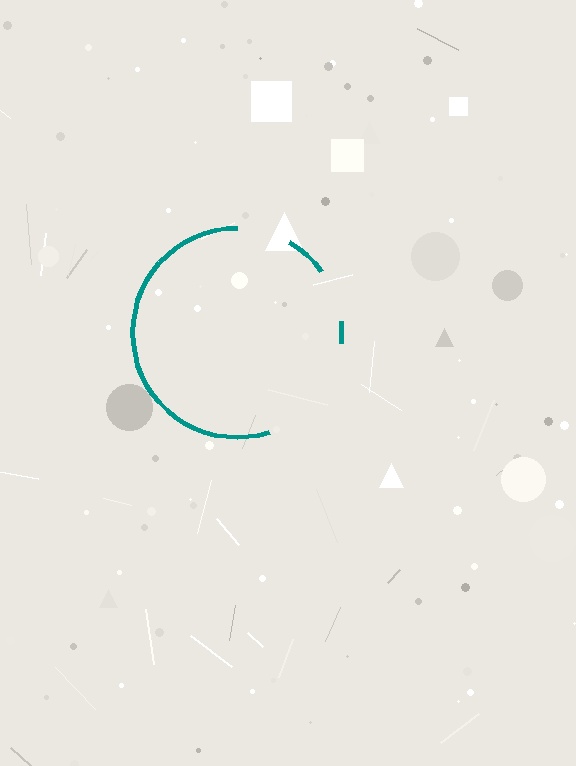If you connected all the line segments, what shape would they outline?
They would outline a circle.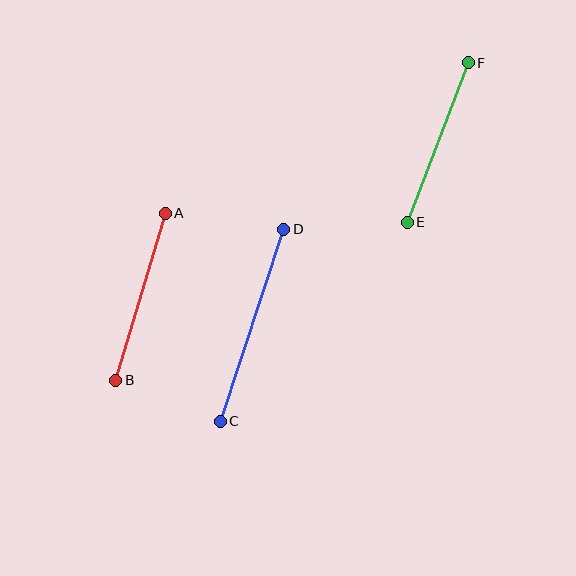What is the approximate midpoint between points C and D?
The midpoint is at approximately (252, 325) pixels.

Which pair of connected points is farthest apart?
Points C and D are farthest apart.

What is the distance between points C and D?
The distance is approximately 202 pixels.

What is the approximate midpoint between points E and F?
The midpoint is at approximately (438, 143) pixels.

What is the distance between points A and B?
The distance is approximately 174 pixels.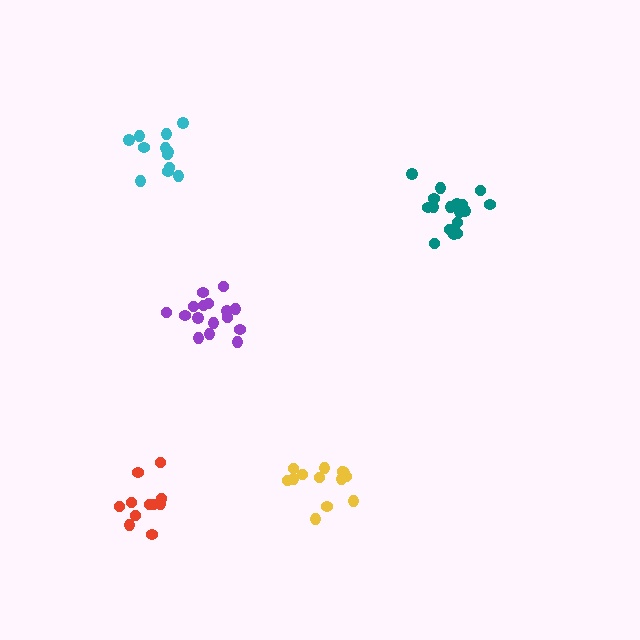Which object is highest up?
The cyan cluster is topmost.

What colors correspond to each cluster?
The clusters are colored: red, purple, teal, cyan, yellow.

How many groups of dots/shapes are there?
There are 5 groups.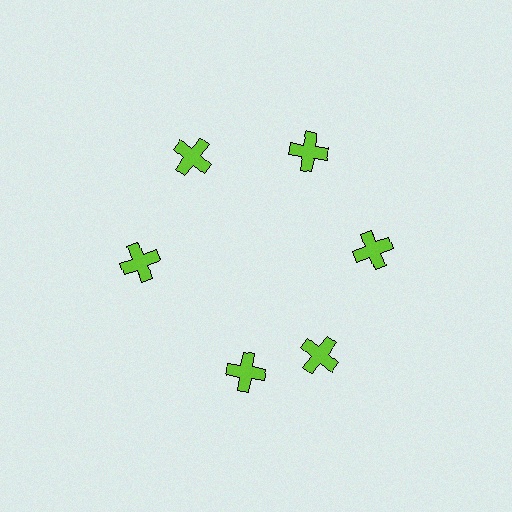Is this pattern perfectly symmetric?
No. The 6 lime crosses are arranged in a ring, but one element near the 7 o'clock position is rotated out of alignment along the ring, breaking the 6-fold rotational symmetry.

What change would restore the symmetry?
The symmetry would be restored by rotating it back into even spacing with its neighbors so that all 6 crosses sit at equal angles and equal distance from the center.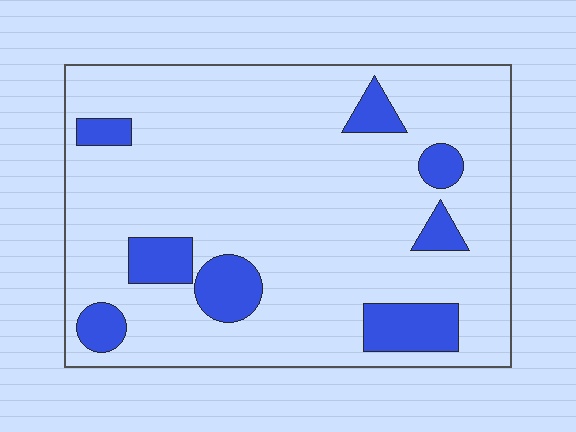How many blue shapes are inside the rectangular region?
8.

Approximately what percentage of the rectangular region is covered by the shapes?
Approximately 15%.